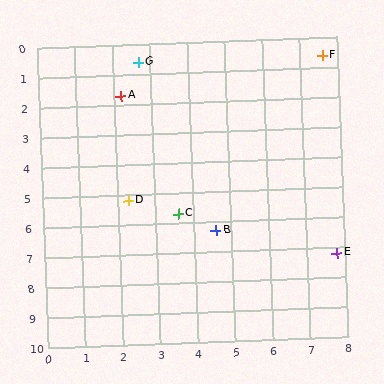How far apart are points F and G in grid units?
Points F and G are about 4.9 grid units apart.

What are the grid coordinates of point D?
Point D is at approximately (2.3, 5.2).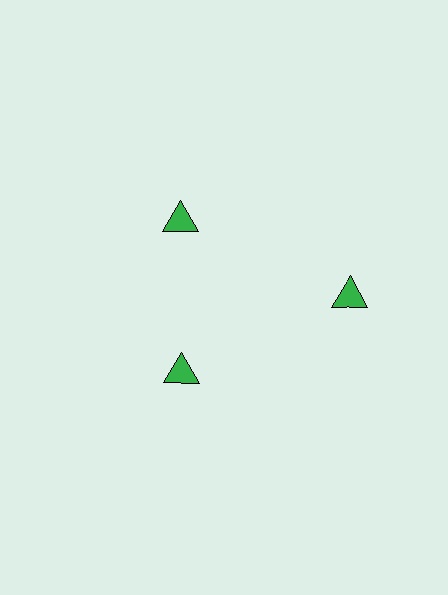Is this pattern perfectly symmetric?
No. The 3 green triangles are arranged in a ring, but one element near the 3 o'clock position is pushed outward from the center, breaking the 3-fold rotational symmetry.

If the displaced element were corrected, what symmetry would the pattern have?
It would have 3-fold rotational symmetry — the pattern would map onto itself every 120 degrees.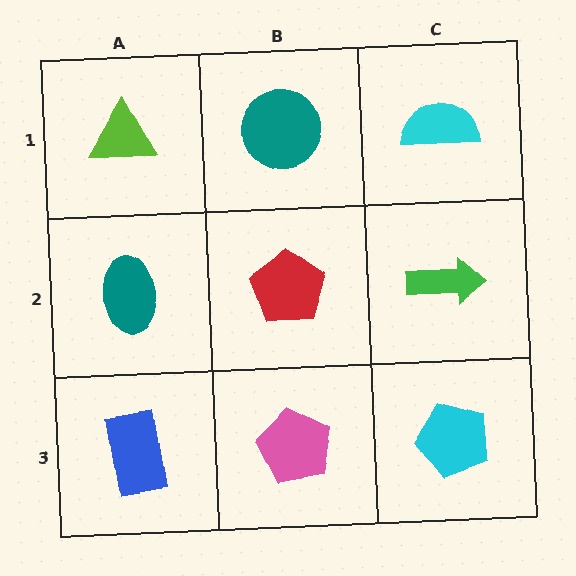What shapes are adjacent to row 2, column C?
A cyan semicircle (row 1, column C), a cyan pentagon (row 3, column C), a red pentagon (row 2, column B).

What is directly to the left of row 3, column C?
A pink pentagon.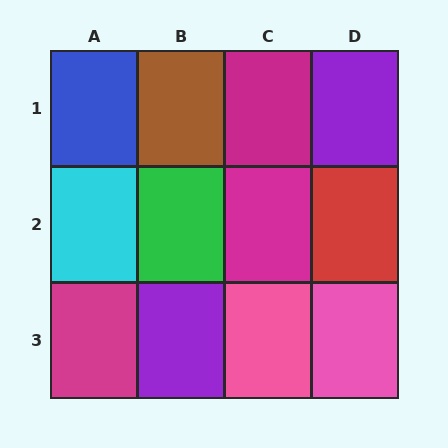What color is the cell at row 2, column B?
Green.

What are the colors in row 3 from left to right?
Magenta, purple, pink, pink.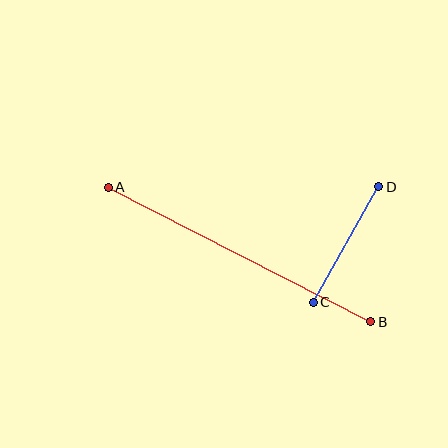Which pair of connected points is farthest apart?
Points A and B are farthest apart.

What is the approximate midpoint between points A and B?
The midpoint is at approximately (239, 255) pixels.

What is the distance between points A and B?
The distance is approximately 295 pixels.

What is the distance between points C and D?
The distance is approximately 133 pixels.